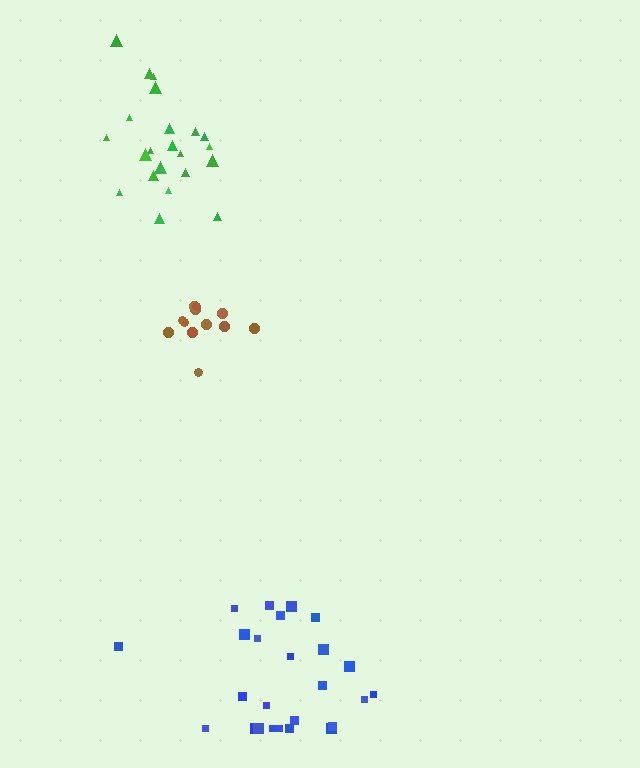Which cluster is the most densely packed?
Brown.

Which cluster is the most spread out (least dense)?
Blue.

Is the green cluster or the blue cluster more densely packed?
Green.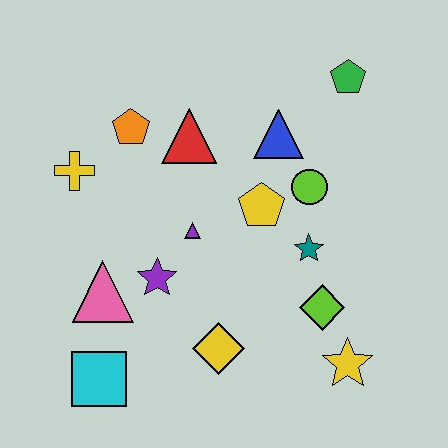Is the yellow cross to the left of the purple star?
Yes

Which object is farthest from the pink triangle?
The green pentagon is farthest from the pink triangle.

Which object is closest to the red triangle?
The orange pentagon is closest to the red triangle.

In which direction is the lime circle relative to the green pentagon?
The lime circle is below the green pentagon.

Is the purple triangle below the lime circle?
Yes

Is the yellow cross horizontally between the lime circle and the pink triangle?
No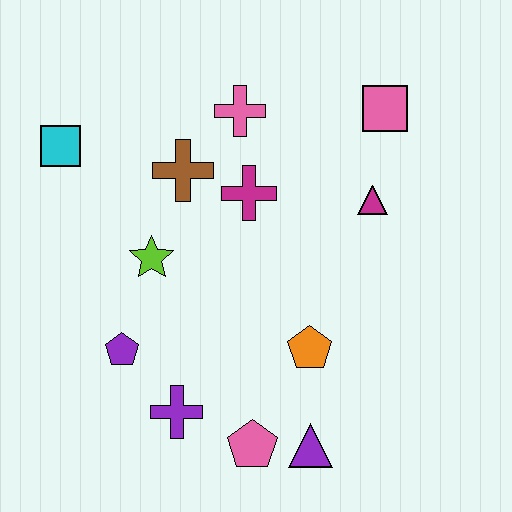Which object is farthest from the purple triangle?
The cyan square is farthest from the purple triangle.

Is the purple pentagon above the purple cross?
Yes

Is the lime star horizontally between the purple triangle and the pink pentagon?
No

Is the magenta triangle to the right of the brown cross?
Yes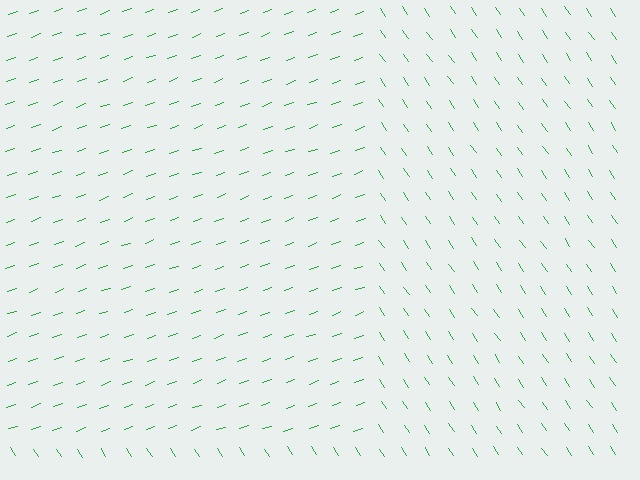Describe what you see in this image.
The image is filled with small green line segments. A rectangle region in the image has lines oriented differently from the surrounding lines, creating a visible texture boundary.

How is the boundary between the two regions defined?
The boundary is defined purely by a change in line orientation (approximately 76 degrees difference). All lines are the same color and thickness.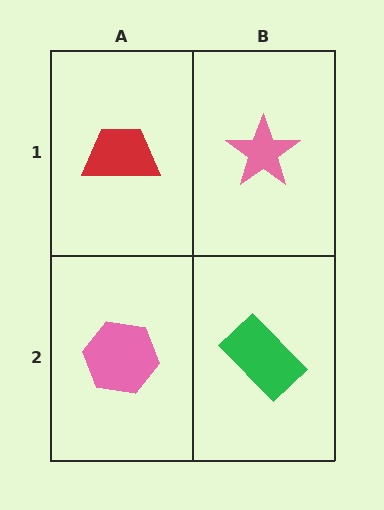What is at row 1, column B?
A pink star.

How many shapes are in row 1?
2 shapes.